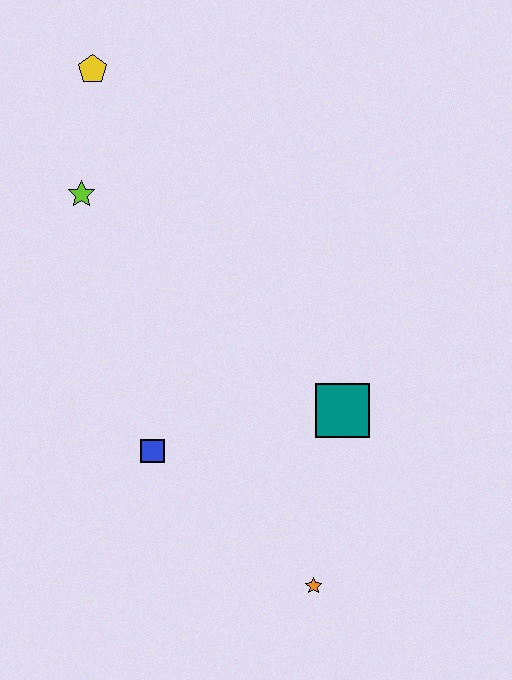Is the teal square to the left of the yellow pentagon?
No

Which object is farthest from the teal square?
The yellow pentagon is farthest from the teal square.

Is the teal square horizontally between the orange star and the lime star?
No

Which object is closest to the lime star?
The yellow pentagon is closest to the lime star.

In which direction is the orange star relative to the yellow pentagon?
The orange star is below the yellow pentagon.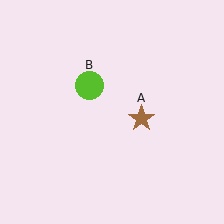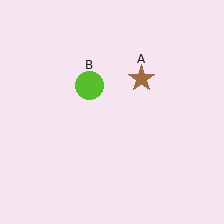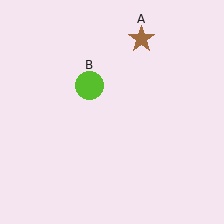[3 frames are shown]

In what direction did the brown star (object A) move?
The brown star (object A) moved up.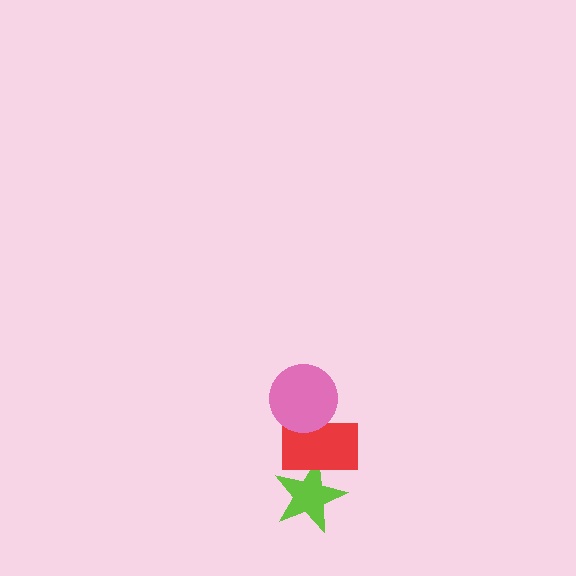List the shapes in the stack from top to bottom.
From top to bottom: the pink circle, the red rectangle, the lime star.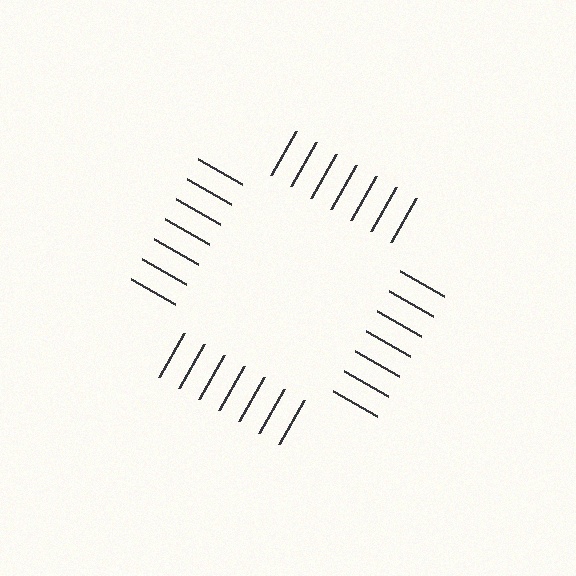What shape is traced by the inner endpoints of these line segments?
An illusory square — the line segments terminate on its edges but no continuous stroke is drawn.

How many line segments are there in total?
28 — 7 along each of the 4 edges.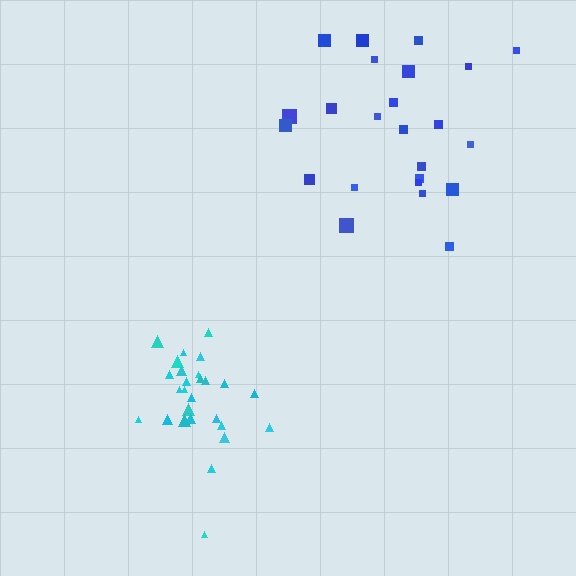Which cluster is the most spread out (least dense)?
Blue.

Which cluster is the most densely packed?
Cyan.